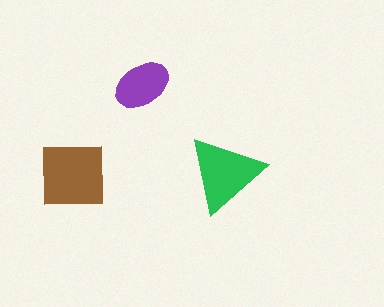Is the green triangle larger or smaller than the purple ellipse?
Larger.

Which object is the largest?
The brown square.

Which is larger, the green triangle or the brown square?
The brown square.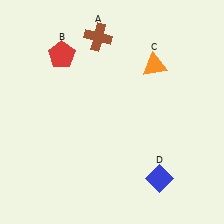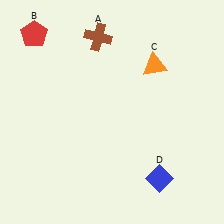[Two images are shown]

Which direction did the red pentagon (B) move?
The red pentagon (B) moved left.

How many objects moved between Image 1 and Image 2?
1 object moved between the two images.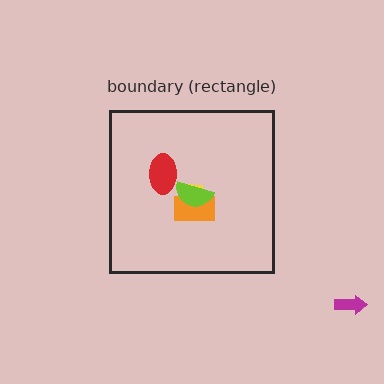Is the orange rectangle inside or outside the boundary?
Inside.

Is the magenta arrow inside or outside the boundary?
Outside.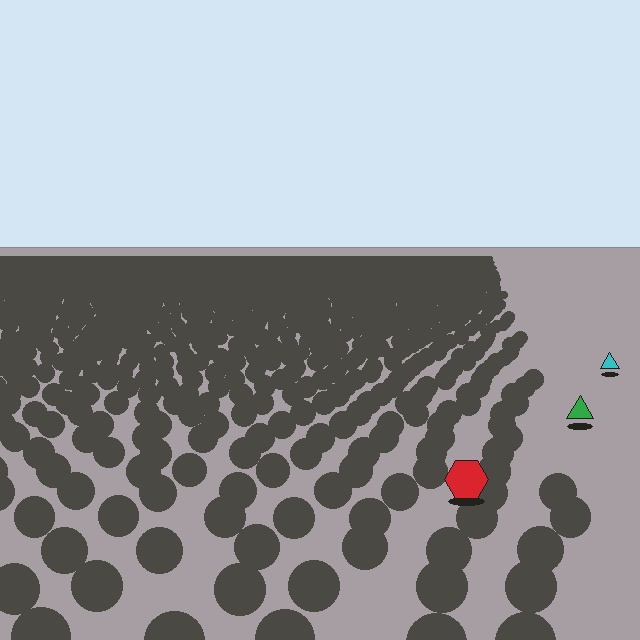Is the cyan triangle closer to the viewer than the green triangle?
No. The green triangle is closer — you can tell from the texture gradient: the ground texture is coarser near it.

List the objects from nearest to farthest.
From nearest to farthest: the red hexagon, the green triangle, the cyan triangle.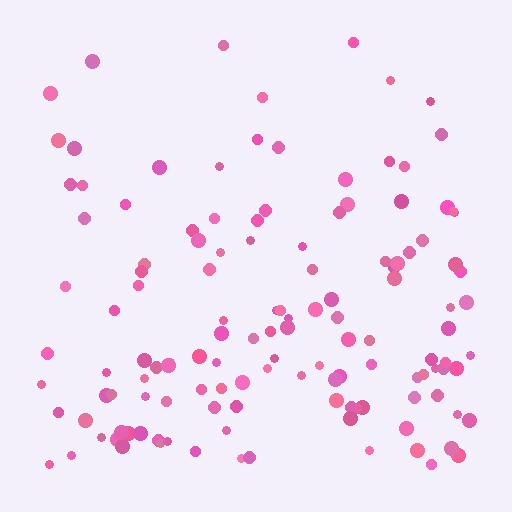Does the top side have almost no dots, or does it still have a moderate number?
Still a moderate number, just noticeably fewer than the bottom.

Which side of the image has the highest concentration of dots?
The bottom.